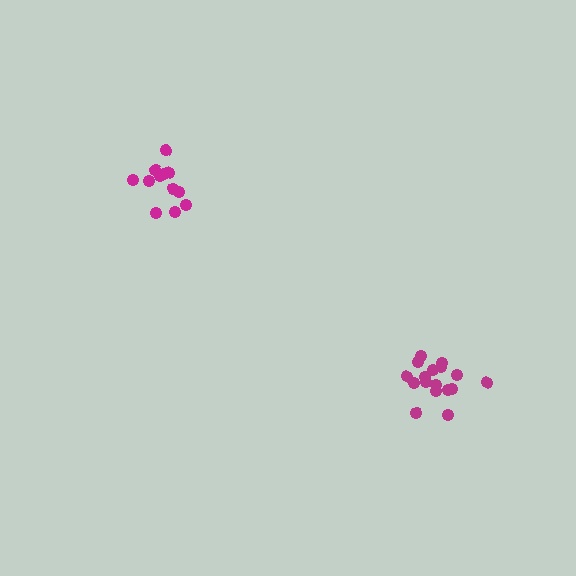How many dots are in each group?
Group 1: 12 dots, Group 2: 17 dots (29 total).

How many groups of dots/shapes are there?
There are 2 groups.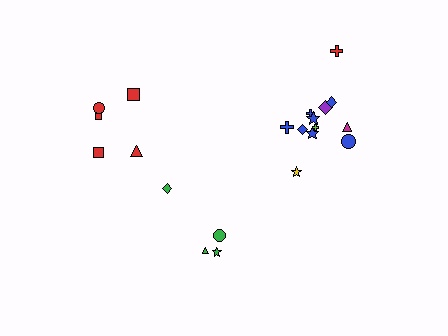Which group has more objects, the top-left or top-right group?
The top-right group.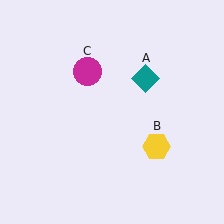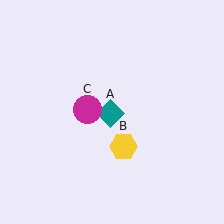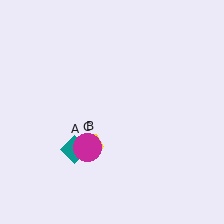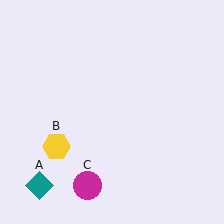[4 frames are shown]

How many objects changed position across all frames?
3 objects changed position: teal diamond (object A), yellow hexagon (object B), magenta circle (object C).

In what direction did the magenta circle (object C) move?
The magenta circle (object C) moved down.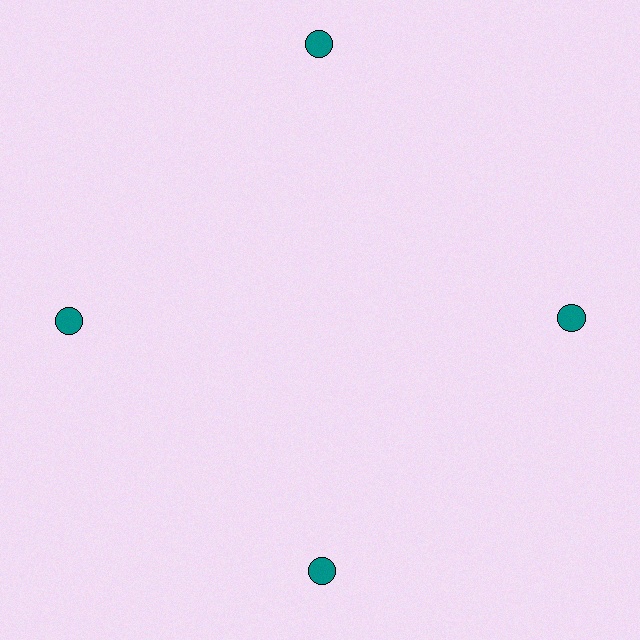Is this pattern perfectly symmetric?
No. The 4 teal circles are arranged in a ring, but one element near the 12 o'clock position is pushed outward from the center, breaking the 4-fold rotational symmetry.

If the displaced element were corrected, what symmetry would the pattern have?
It would have 4-fold rotational symmetry — the pattern would map onto itself every 90 degrees.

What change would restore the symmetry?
The symmetry would be restored by moving it inward, back onto the ring so that all 4 circles sit at equal angles and equal distance from the center.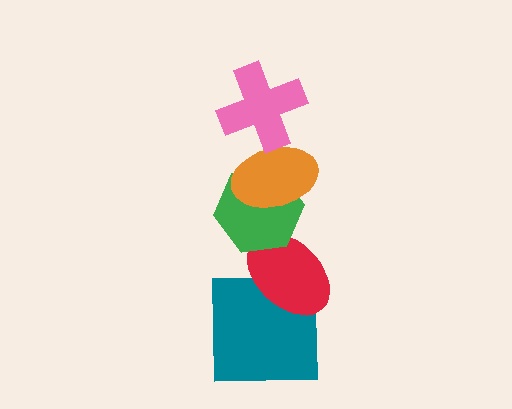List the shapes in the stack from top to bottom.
From top to bottom: the pink cross, the orange ellipse, the green hexagon, the red ellipse, the teal square.